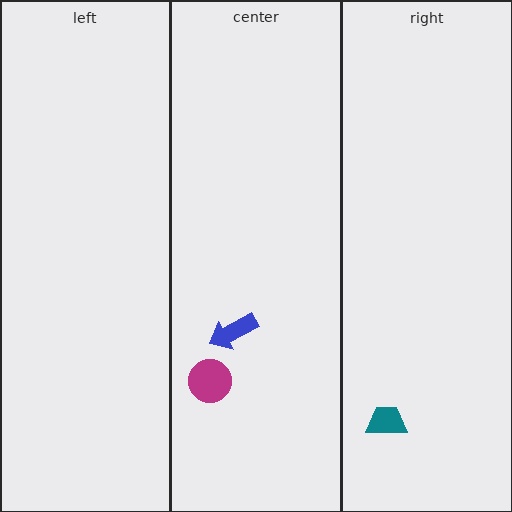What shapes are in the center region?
The blue arrow, the magenta circle.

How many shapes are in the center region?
2.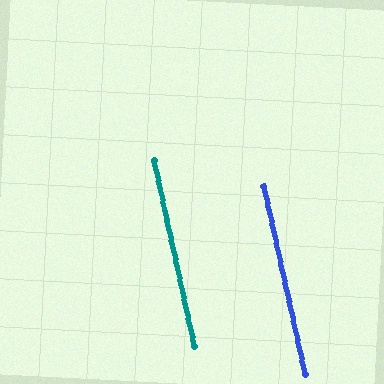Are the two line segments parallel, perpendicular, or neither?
Parallel — their directions differ by only 0.2°.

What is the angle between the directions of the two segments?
Approximately 0 degrees.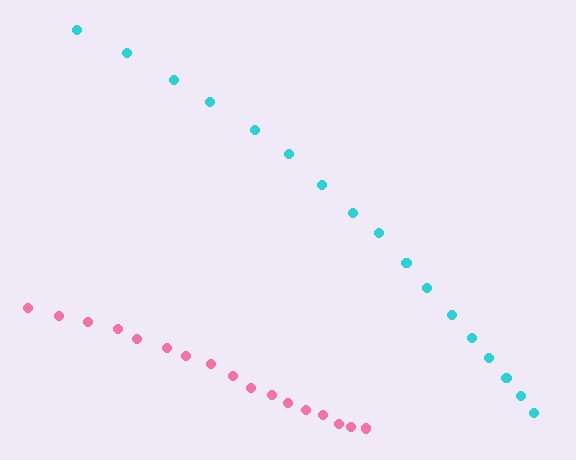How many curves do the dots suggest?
There are 2 distinct paths.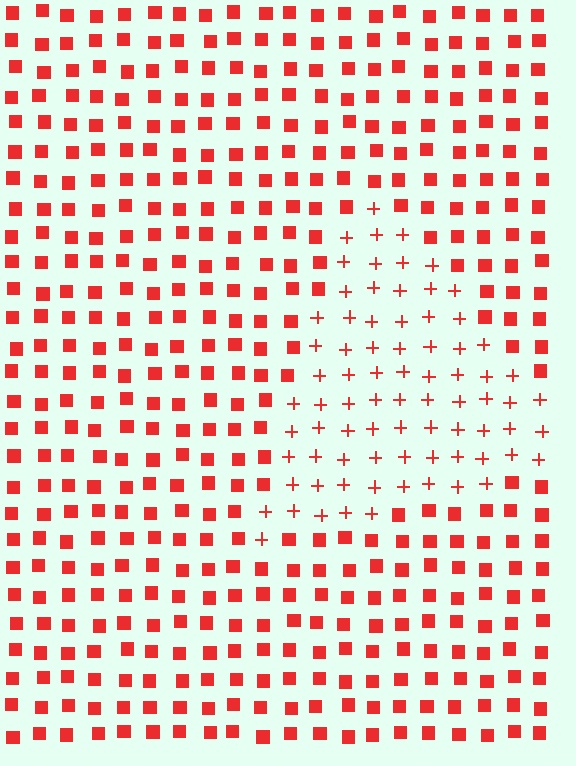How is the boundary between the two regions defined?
The boundary is defined by a change in element shape: plus signs inside vs. squares outside. All elements share the same color and spacing.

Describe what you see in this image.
The image is filled with small red elements arranged in a uniform grid. A triangle-shaped region contains plus signs, while the surrounding area contains squares. The boundary is defined purely by the change in element shape.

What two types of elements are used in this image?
The image uses plus signs inside the triangle region and squares outside it.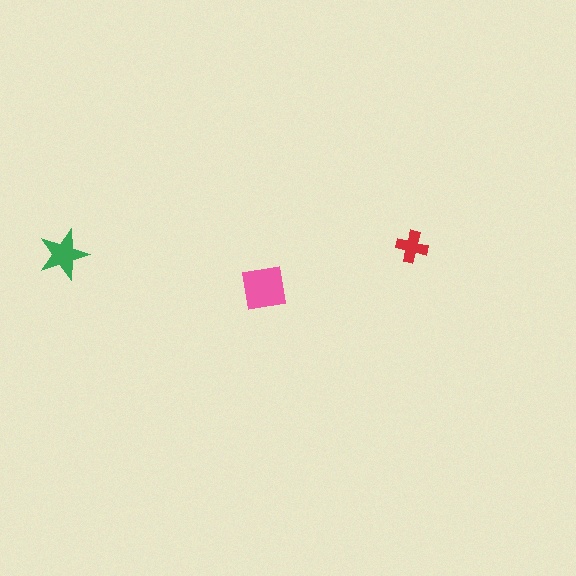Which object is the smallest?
The red cross.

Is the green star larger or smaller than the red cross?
Larger.